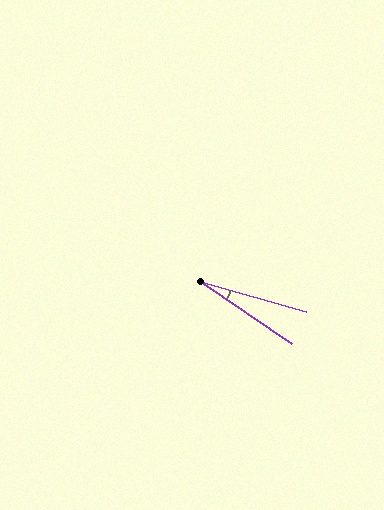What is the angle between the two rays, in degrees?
Approximately 18 degrees.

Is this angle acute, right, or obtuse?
It is acute.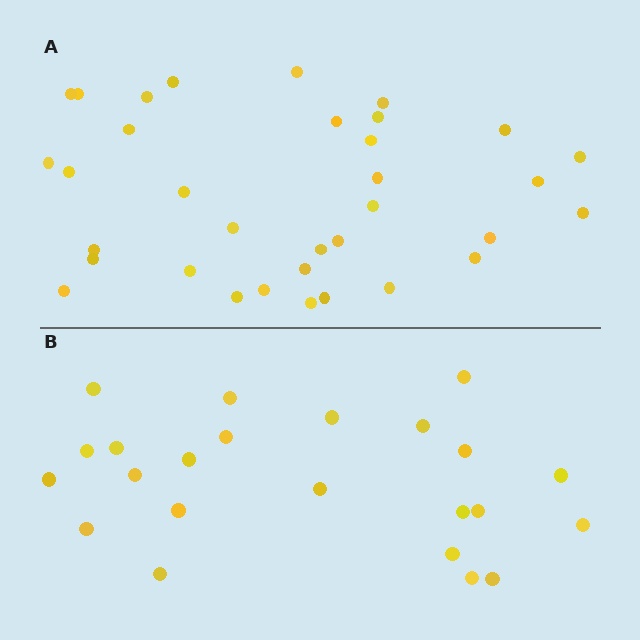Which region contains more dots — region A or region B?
Region A (the top region) has more dots.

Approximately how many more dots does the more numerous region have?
Region A has roughly 12 or so more dots than region B.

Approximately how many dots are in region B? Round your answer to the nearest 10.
About 20 dots. (The exact count is 23, which rounds to 20.)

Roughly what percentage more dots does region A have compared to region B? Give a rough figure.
About 50% more.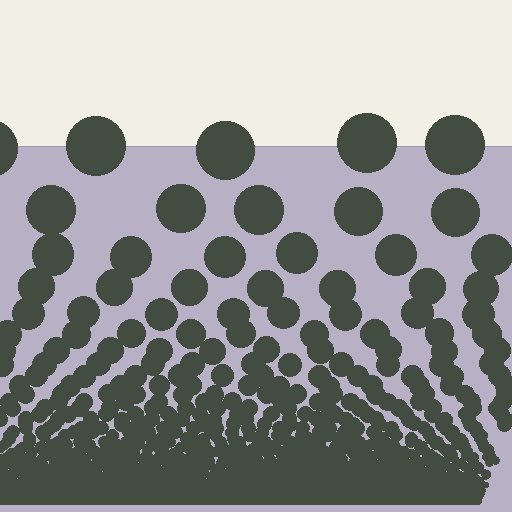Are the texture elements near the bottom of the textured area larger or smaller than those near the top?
Smaller. The gradient is inverted — elements near the bottom are smaller and denser.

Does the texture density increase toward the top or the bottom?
Density increases toward the bottom.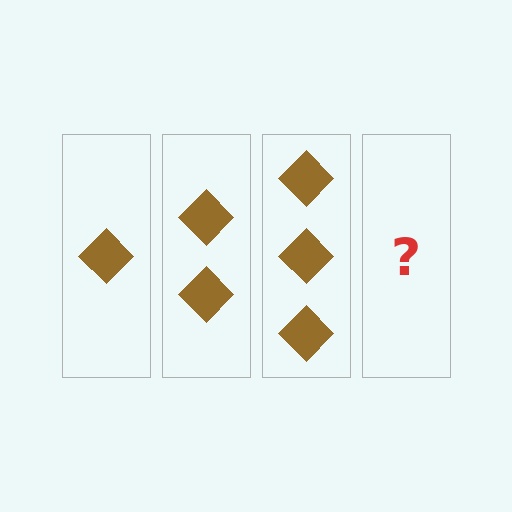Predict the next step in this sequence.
The next step is 4 diamonds.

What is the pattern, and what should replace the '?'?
The pattern is that each step adds one more diamond. The '?' should be 4 diamonds.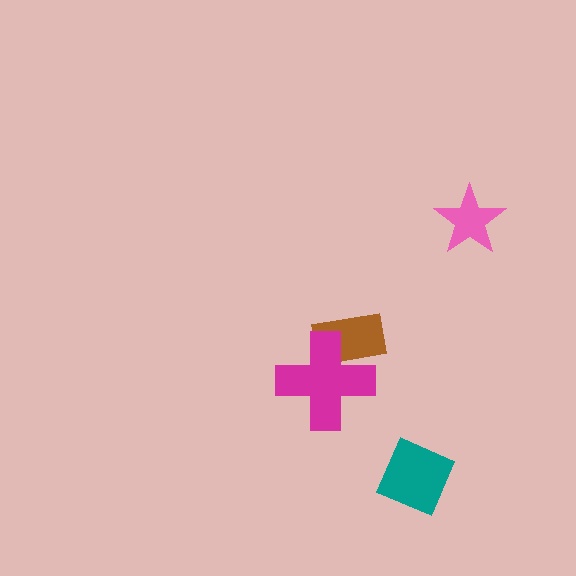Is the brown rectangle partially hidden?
Yes, it is partially covered by another shape.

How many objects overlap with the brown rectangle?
1 object overlaps with the brown rectangle.